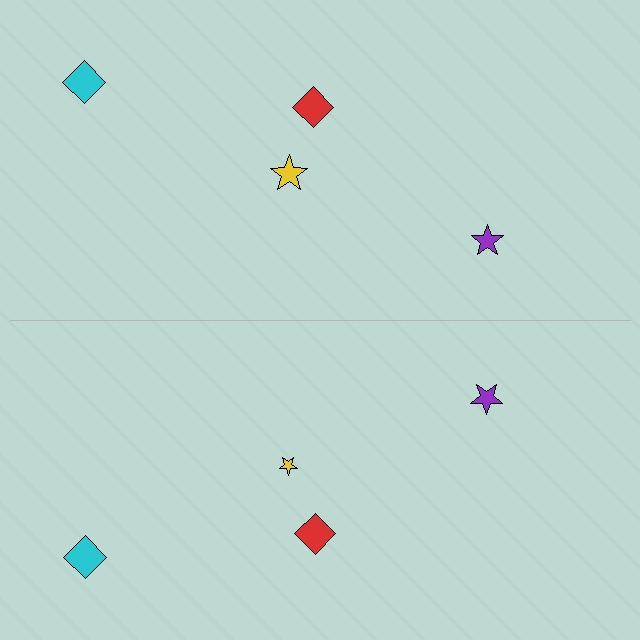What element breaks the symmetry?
The yellow star on the bottom side has a different size than its mirror counterpart.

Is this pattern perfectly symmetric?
No, the pattern is not perfectly symmetric. The yellow star on the bottom side has a different size than its mirror counterpart.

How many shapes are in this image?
There are 8 shapes in this image.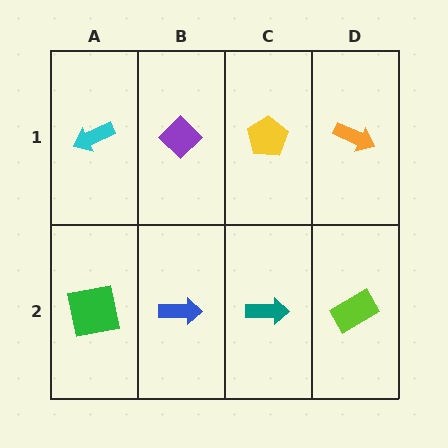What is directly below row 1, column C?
A teal arrow.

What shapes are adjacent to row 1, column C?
A teal arrow (row 2, column C), a purple diamond (row 1, column B), an orange arrow (row 1, column D).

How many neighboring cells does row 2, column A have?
2.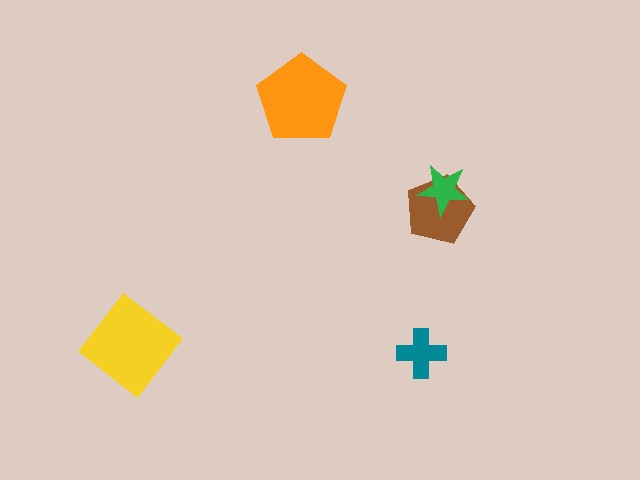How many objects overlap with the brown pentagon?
1 object overlaps with the brown pentagon.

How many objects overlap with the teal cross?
0 objects overlap with the teal cross.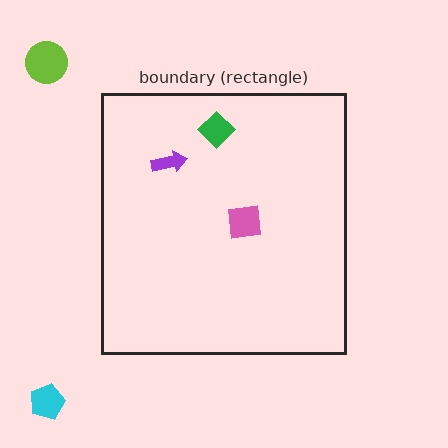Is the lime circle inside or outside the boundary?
Outside.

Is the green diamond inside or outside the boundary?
Inside.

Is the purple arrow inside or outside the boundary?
Inside.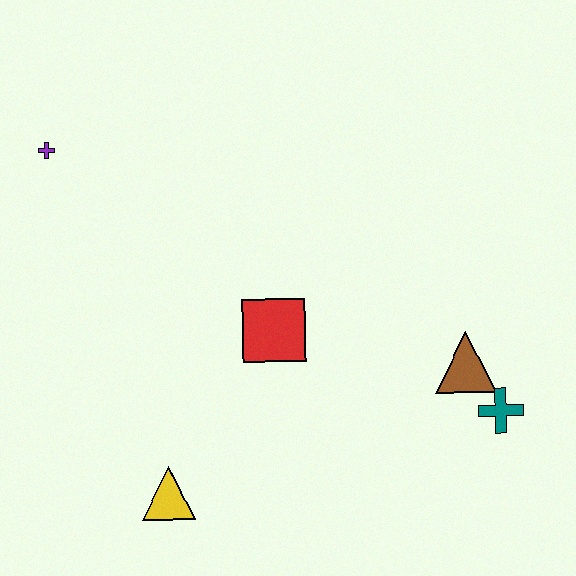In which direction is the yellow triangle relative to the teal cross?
The yellow triangle is to the left of the teal cross.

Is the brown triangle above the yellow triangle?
Yes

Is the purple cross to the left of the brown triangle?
Yes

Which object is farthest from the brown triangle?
The purple cross is farthest from the brown triangle.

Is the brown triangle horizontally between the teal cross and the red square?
Yes